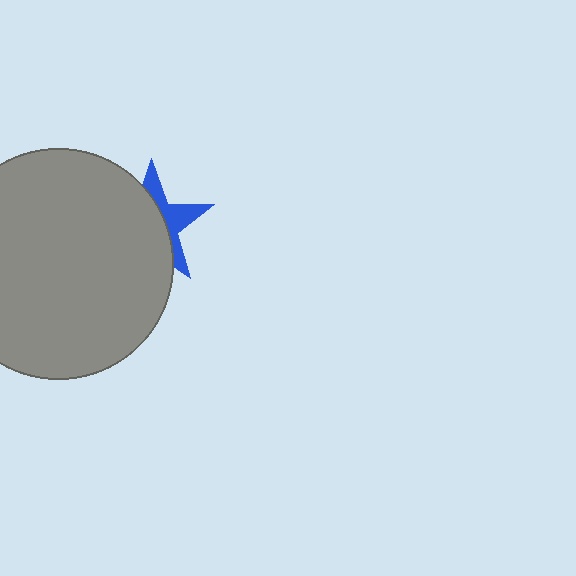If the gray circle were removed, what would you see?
You would see the complete blue star.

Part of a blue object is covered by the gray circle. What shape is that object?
It is a star.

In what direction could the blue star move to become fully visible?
The blue star could move right. That would shift it out from behind the gray circle entirely.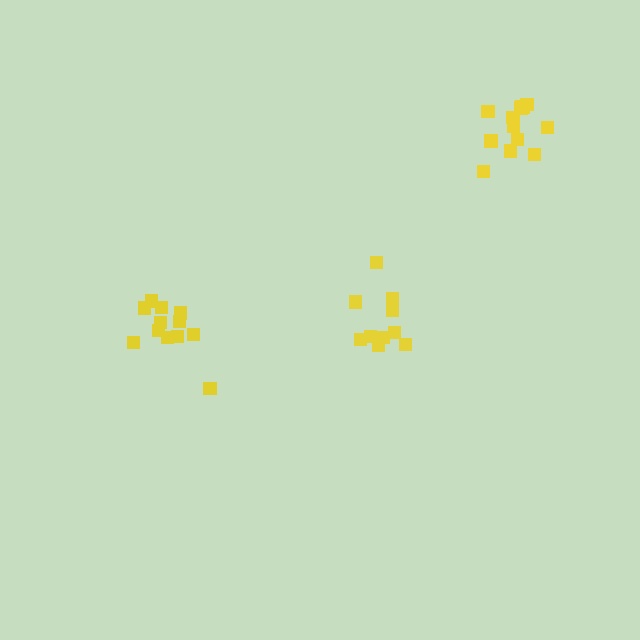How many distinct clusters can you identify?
There are 3 distinct clusters.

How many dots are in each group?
Group 1: 10 dots, Group 2: 12 dots, Group 3: 13 dots (35 total).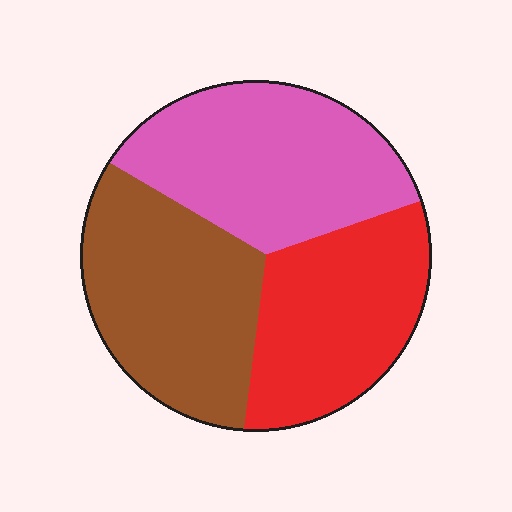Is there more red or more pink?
Pink.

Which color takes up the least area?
Red, at roughly 30%.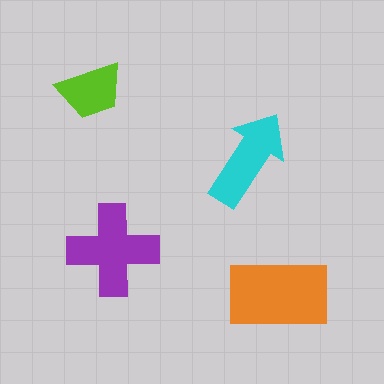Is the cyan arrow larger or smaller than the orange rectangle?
Smaller.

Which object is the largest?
The orange rectangle.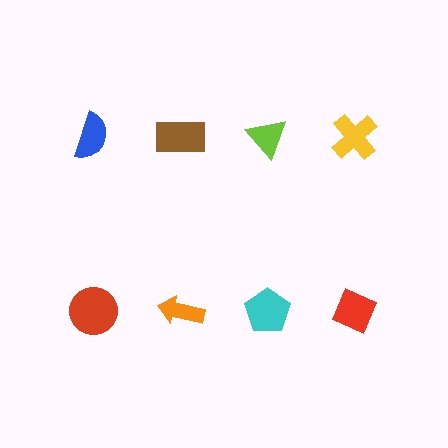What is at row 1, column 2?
A brown rectangle.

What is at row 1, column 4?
A yellow cross.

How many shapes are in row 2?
4 shapes.